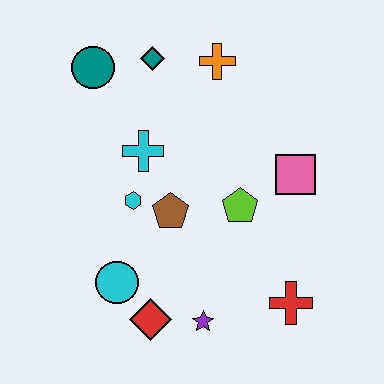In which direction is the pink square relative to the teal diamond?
The pink square is to the right of the teal diamond.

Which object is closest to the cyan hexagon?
The brown pentagon is closest to the cyan hexagon.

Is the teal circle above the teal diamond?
No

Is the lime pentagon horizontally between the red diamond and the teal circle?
No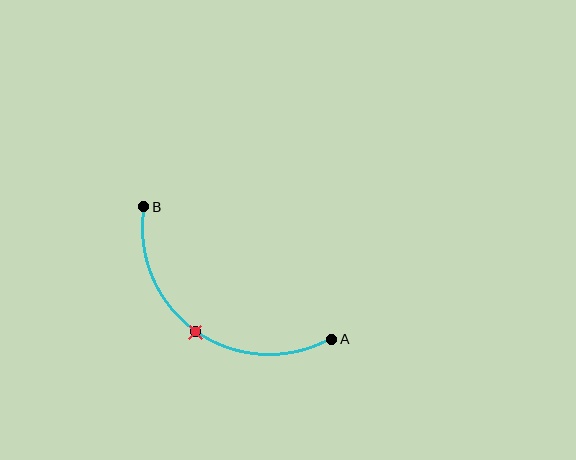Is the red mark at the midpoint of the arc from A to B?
Yes. The red mark lies on the arc at equal arc-length from both A and B — it is the arc midpoint.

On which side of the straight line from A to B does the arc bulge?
The arc bulges below and to the left of the straight line connecting A and B.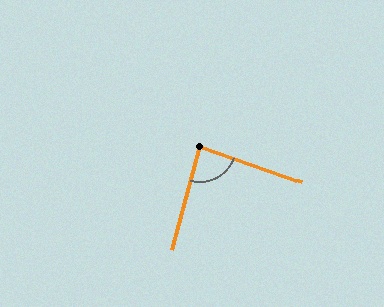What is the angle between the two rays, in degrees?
Approximately 85 degrees.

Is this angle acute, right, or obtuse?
It is approximately a right angle.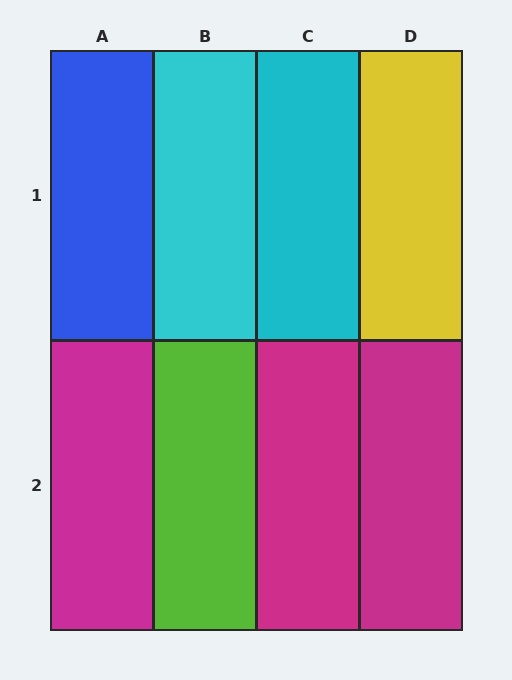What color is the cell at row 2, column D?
Magenta.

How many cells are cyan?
2 cells are cyan.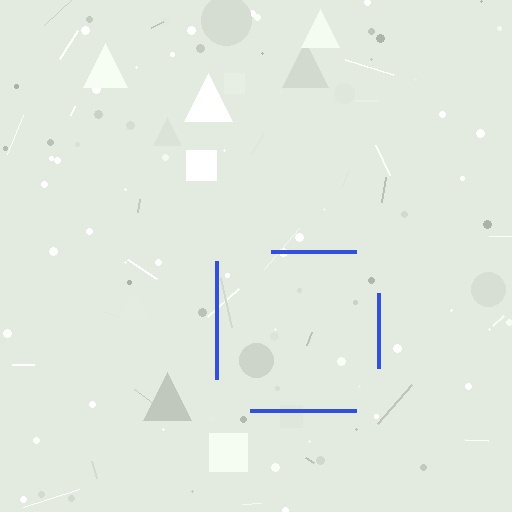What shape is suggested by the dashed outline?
The dashed outline suggests a square.